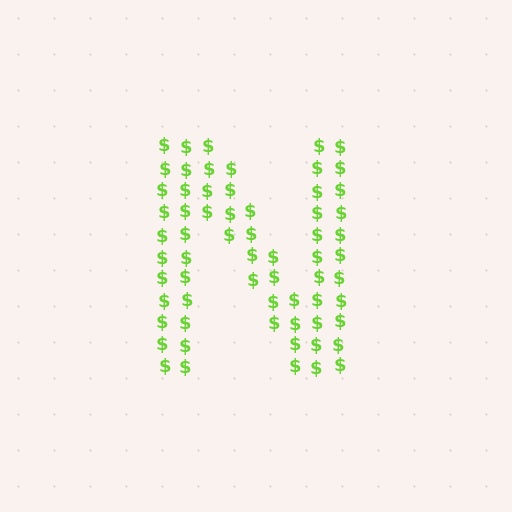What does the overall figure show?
The overall figure shows the letter N.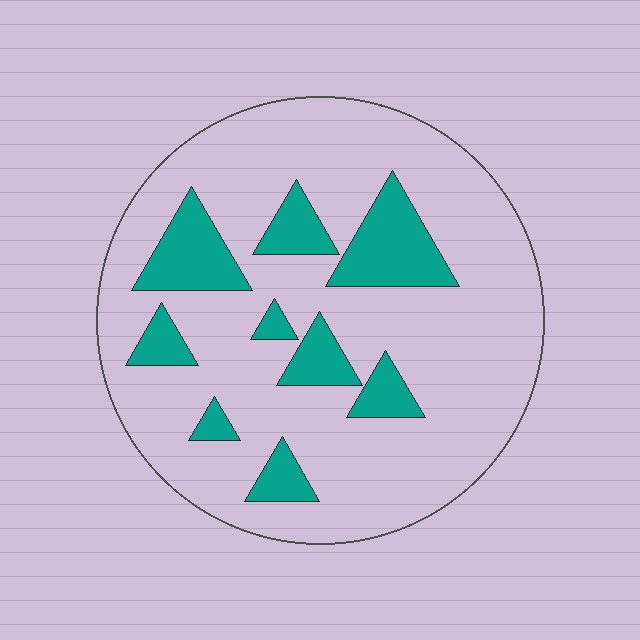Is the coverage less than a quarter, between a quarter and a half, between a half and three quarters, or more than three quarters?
Less than a quarter.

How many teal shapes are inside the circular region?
9.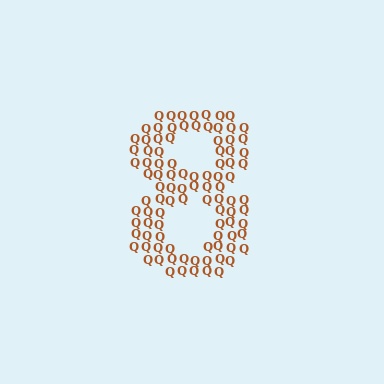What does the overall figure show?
The overall figure shows the digit 8.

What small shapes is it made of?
It is made of small letter Q's.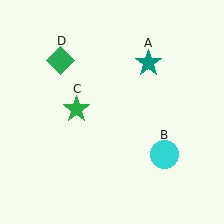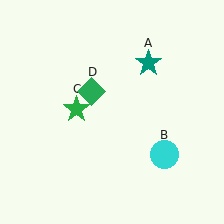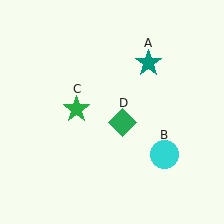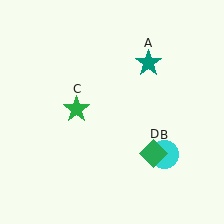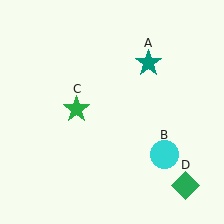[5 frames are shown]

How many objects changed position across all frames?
1 object changed position: green diamond (object D).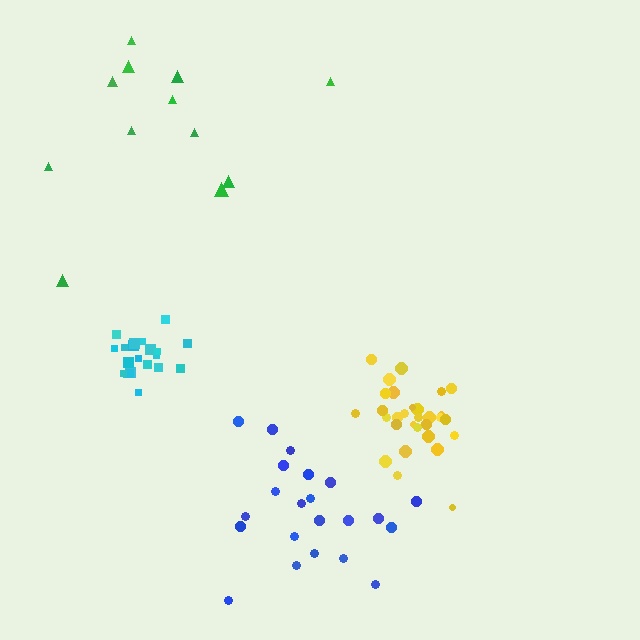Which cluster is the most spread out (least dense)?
Green.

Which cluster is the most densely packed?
Yellow.